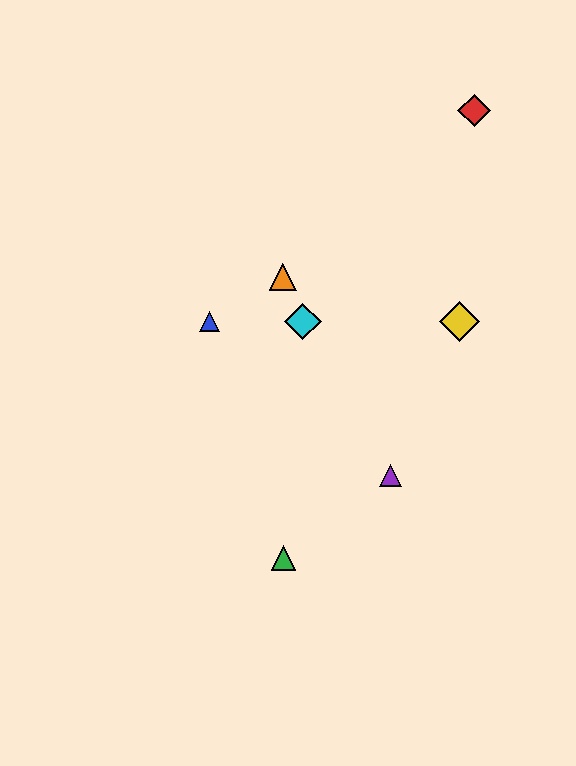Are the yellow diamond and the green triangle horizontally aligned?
No, the yellow diamond is at y≈321 and the green triangle is at y≈558.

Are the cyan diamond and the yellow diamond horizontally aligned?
Yes, both are at y≈321.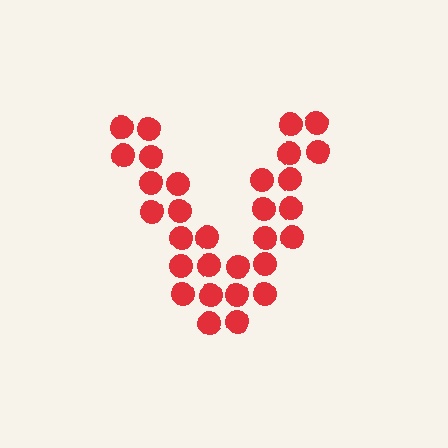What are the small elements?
The small elements are circles.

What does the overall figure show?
The overall figure shows the letter V.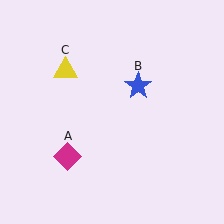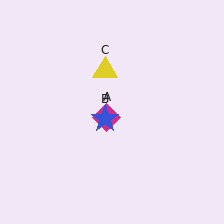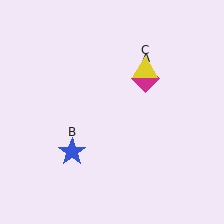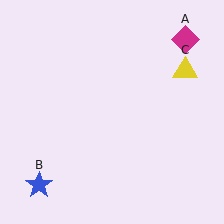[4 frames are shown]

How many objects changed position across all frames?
3 objects changed position: magenta diamond (object A), blue star (object B), yellow triangle (object C).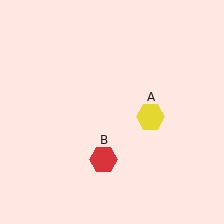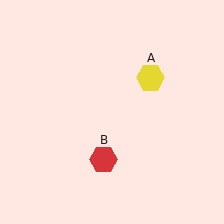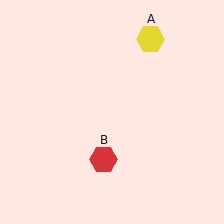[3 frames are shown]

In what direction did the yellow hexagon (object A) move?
The yellow hexagon (object A) moved up.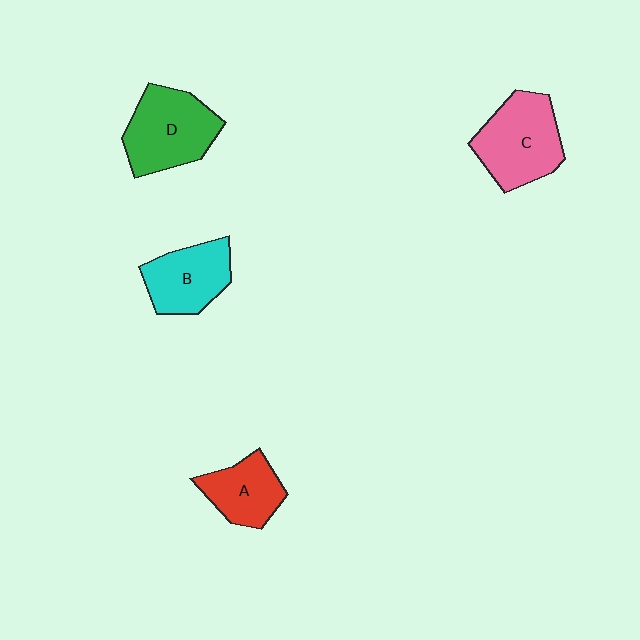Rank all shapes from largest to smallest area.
From largest to smallest: D (green), C (pink), B (cyan), A (red).